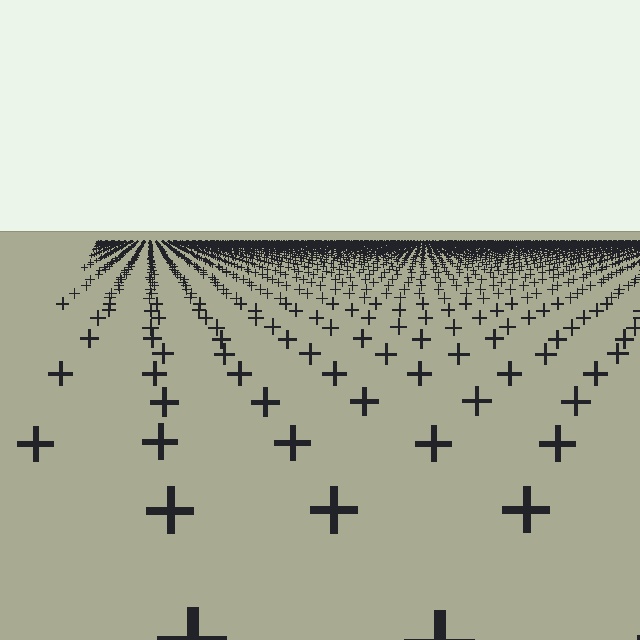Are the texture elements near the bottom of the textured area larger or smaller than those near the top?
Larger. Near the bottom, elements are closer to the viewer and appear at a bigger on-screen size.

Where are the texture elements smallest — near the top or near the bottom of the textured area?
Near the top.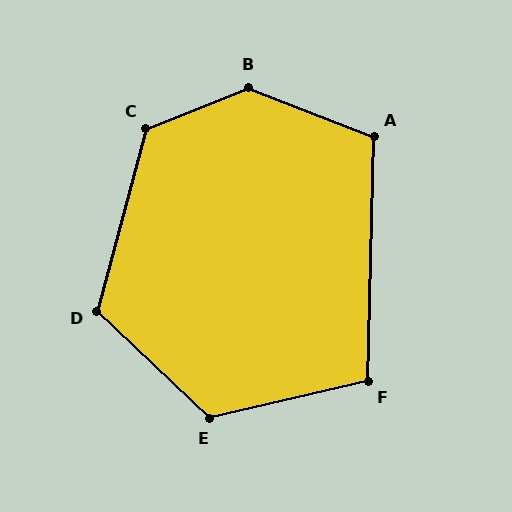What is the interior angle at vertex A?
Approximately 110 degrees (obtuse).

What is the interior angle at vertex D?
Approximately 118 degrees (obtuse).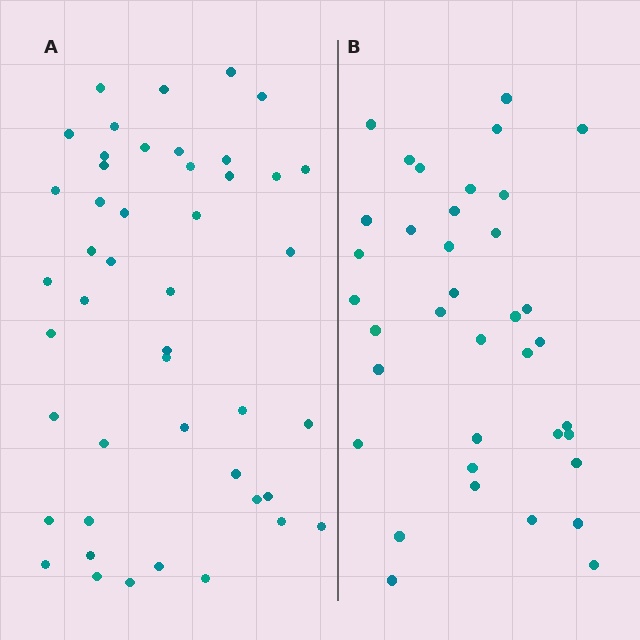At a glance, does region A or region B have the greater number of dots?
Region A (the left region) has more dots.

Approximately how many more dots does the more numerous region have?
Region A has roughly 8 or so more dots than region B.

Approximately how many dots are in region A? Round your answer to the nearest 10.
About 50 dots. (The exact count is 46, which rounds to 50.)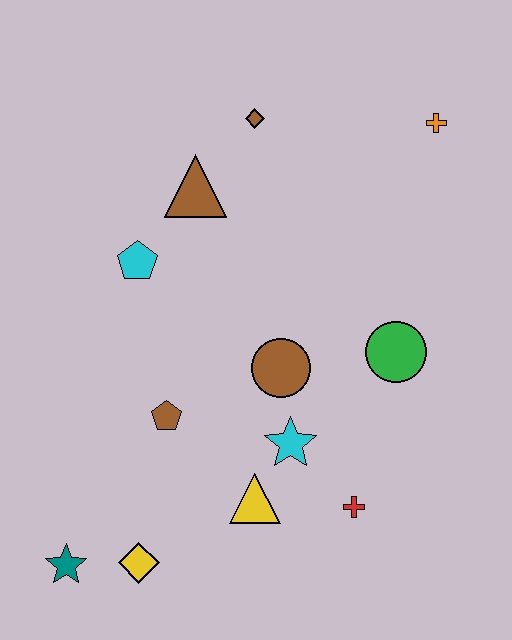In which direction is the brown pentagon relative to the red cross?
The brown pentagon is to the left of the red cross.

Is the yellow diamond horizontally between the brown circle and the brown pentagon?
No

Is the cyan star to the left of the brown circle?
No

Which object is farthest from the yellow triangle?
The orange cross is farthest from the yellow triangle.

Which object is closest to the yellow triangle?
The cyan star is closest to the yellow triangle.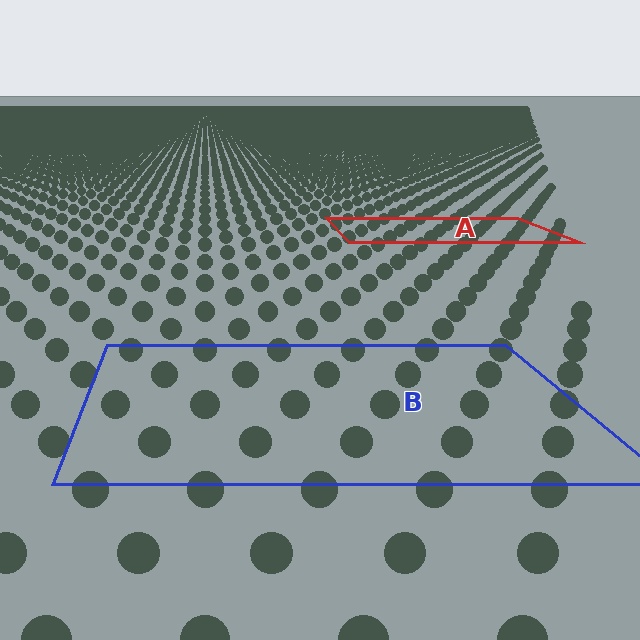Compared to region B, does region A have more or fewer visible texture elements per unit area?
Region A has more texture elements per unit area — they are packed more densely because it is farther away.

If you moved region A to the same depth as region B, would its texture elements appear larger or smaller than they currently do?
They would appear larger. At a closer depth, the same texture elements are projected at a bigger on-screen size.